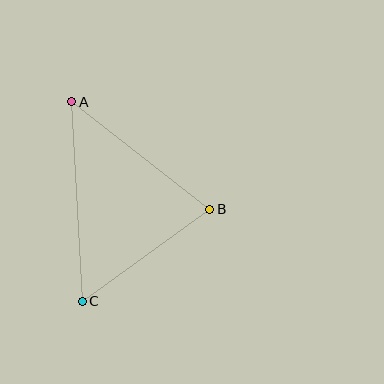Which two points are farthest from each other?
Points A and C are farthest from each other.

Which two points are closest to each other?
Points B and C are closest to each other.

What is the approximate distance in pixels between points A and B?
The distance between A and B is approximately 175 pixels.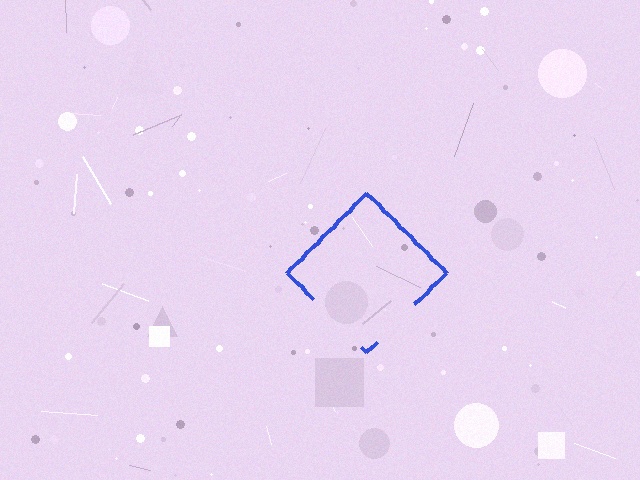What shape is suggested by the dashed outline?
The dashed outline suggests a diamond.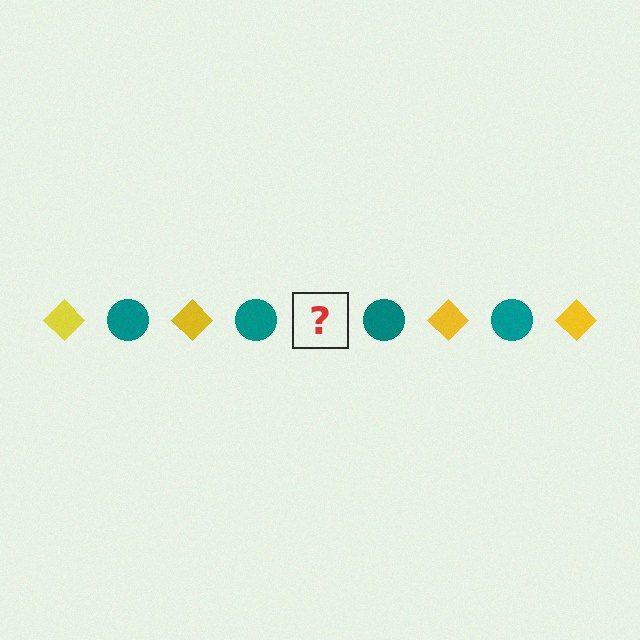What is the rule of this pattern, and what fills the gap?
The rule is that the pattern alternates between yellow diamond and teal circle. The gap should be filled with a yellow diamond.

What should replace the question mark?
The question mark should be replaced with a yellow diamond.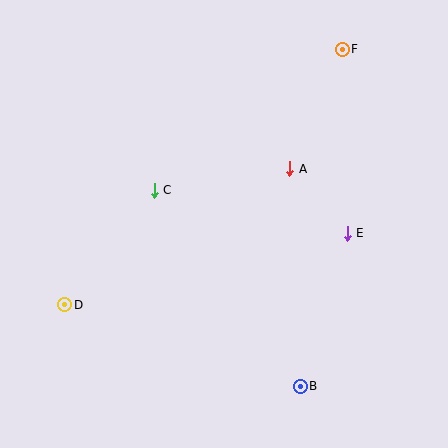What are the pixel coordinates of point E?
Point E is at (347, 233).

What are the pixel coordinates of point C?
Point C is at (154, 190).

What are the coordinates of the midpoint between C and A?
The midpoint between C and A is at (222, 179).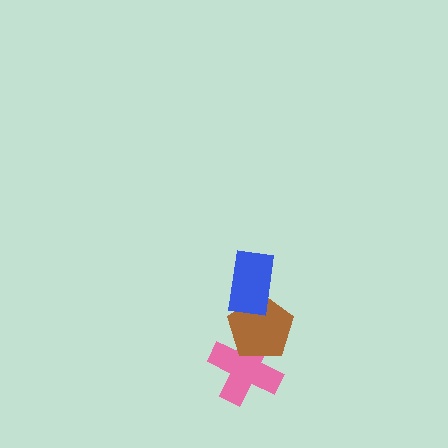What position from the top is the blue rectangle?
The blue rectangle is 1st from the top.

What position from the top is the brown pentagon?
The brown pentagon is 2nd from the top.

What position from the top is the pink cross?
The pink cross is 3rd from the top.